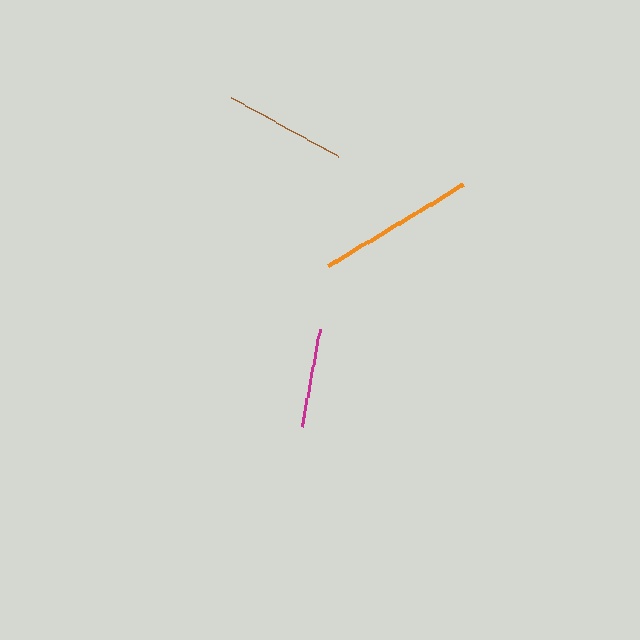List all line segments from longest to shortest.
From longest to shortest: orange, brown, magenta.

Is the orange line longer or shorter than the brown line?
The orange line is longer than the brown line.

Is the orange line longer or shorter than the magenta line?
The orange line is longer than the magenta line.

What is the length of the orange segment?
The orange segment is approximately 158 pixels long.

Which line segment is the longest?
The orange line is the longest at approximately 158 pixels.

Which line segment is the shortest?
The magenta line is the shortest at approximately 99 pixels.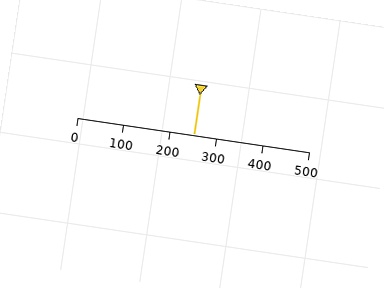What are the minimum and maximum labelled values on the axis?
The axis runs from 0 to 500.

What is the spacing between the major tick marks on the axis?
The major ticks are spaced 100 apart.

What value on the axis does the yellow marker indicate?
The marker indicates approximately 250.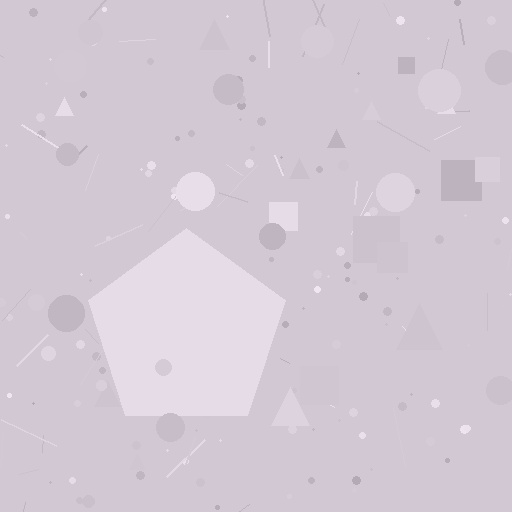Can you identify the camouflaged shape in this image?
The camouflaged shape is a pentagon.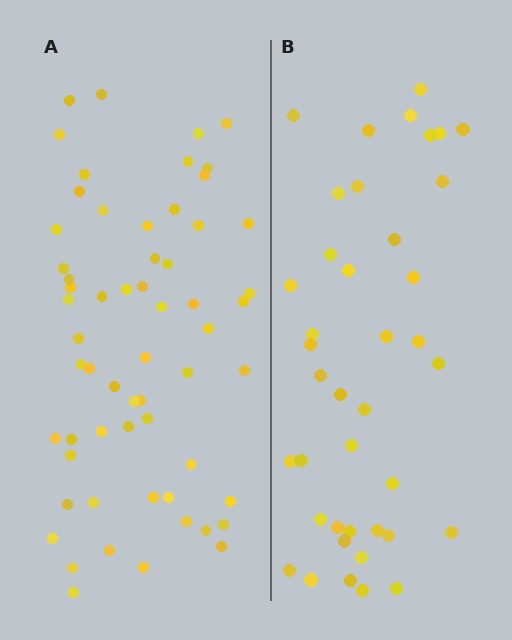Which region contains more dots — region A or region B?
Region A (the left region) has more dots.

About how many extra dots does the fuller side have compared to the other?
Region A has approximately 20 more dots than region B.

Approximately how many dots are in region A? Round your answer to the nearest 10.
About 60 dots.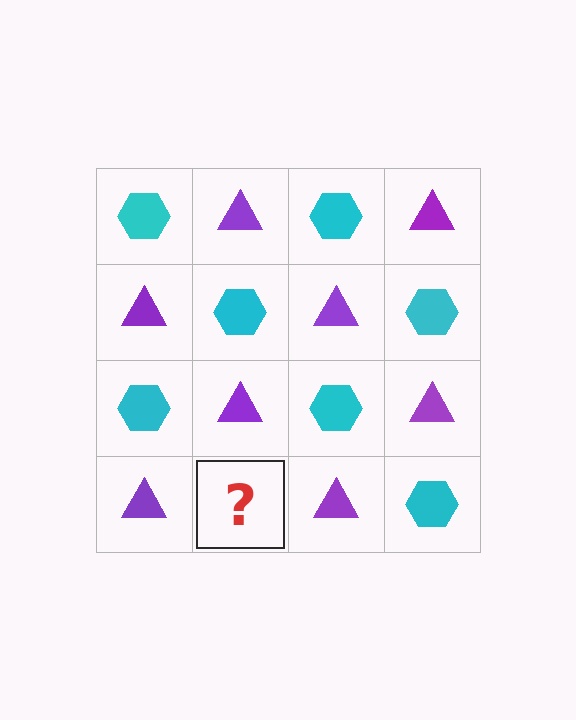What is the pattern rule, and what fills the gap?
The rule is that it alternates cyan hexagon and purple triangle in a checkerboard pattern. The gap should be filled with a cyan hexagon.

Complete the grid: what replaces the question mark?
The question mark should be replaced with a cyan hexagon.